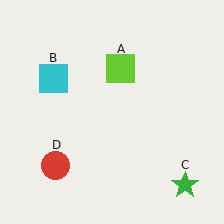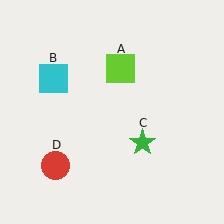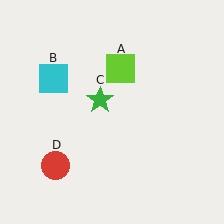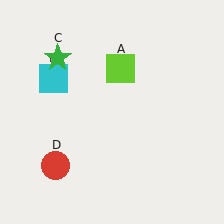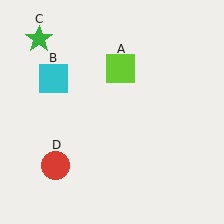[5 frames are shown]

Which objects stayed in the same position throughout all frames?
Lime square (object A) and cyan square (object B) and red circle (object D) remained stationary.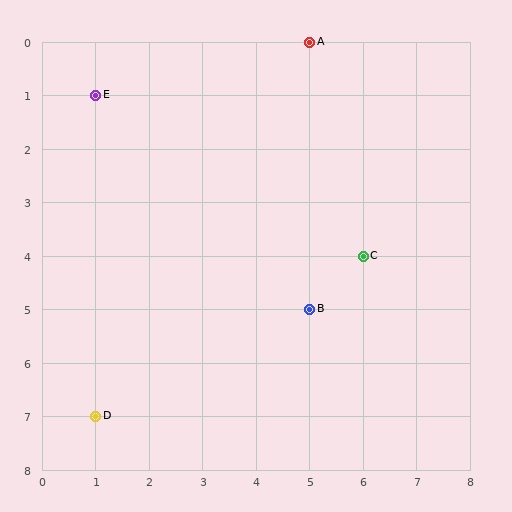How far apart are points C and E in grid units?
Points C and E are 5 columns and 3 rows apart (about 5.8 grid units diagonally).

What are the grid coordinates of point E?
Point E is at grid coordinates (1, 1).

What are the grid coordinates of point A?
Point A is at grid coordinates (5, 0).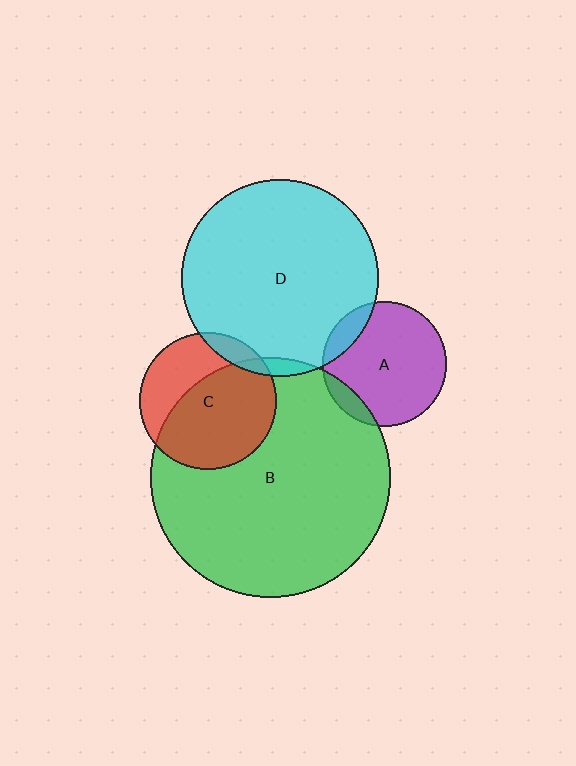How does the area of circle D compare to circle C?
Approximately 2.1 times.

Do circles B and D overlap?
Yes.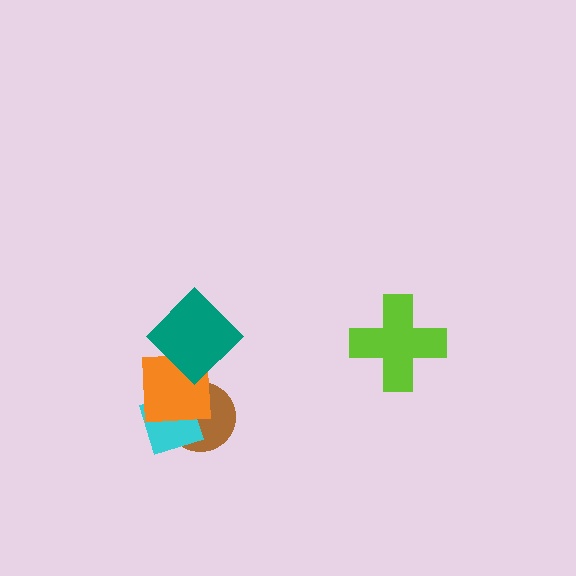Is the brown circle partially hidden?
Yes, it is partially covered by another shape.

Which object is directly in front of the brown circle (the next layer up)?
The cyan square is directly in front of the brown circle.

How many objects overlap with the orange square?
3 objects overlap with the orange square.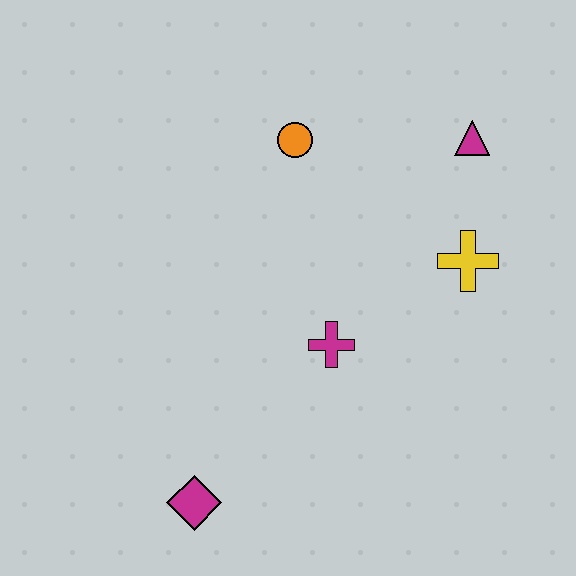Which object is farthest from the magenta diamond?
The magenta triangle is farthest from the magenta diamond.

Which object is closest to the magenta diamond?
The magenta cross is closest to the magenta diamond.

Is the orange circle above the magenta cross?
Yes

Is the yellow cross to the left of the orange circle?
No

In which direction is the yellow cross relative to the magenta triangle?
The yellow cross is below the magenta triangle.